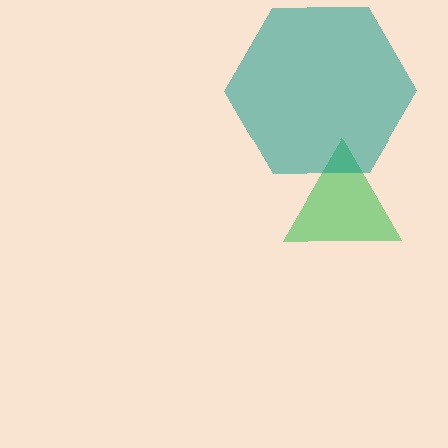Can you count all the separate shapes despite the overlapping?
Yes, there are 2 separate shapes.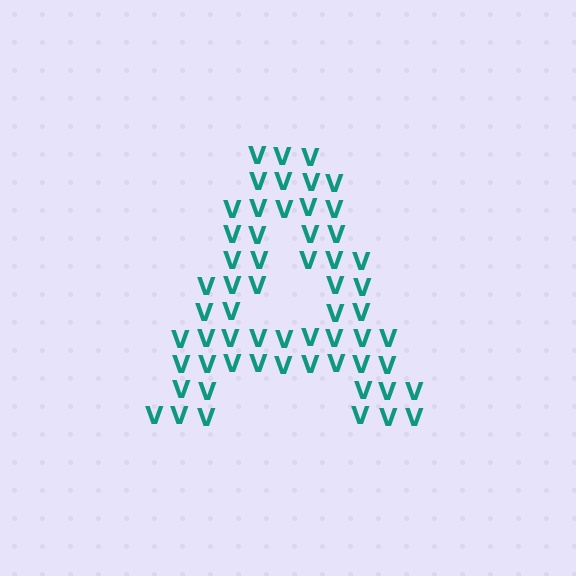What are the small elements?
The small elements are letter V's.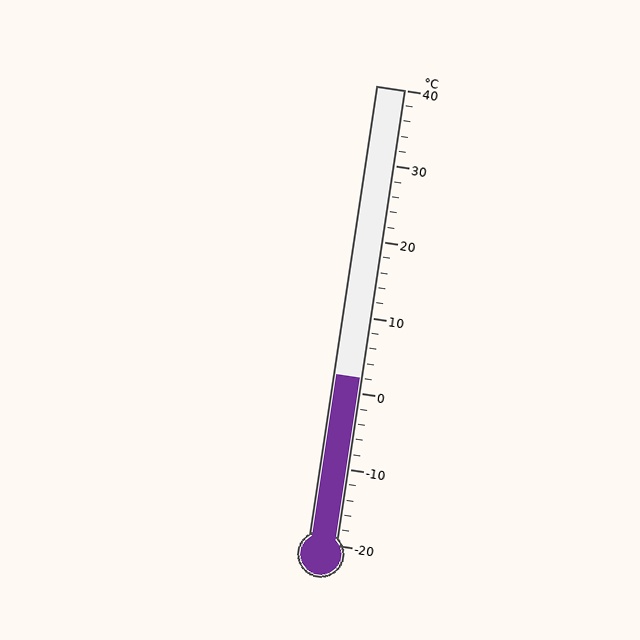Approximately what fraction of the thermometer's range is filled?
The thermometer is filled to approximately 35% of its range.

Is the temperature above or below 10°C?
The temperature is below 10°C.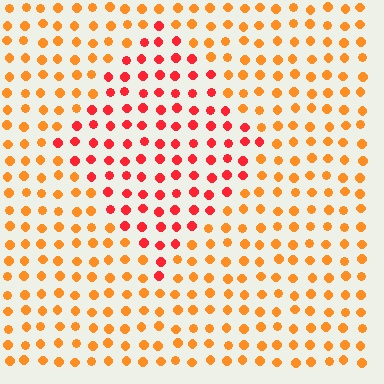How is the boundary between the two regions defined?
The boundary is defined purely by a slight shift in hue (about 34 degrees). Spacing, size, and orientation are identical on both sides.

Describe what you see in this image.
The image is filled with small orange elements in a uniform arrangement. A diamond-shaped region is visible where the elements are tinted to a slightly different hue, forming a subtle color boundary.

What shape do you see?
I see a diamond.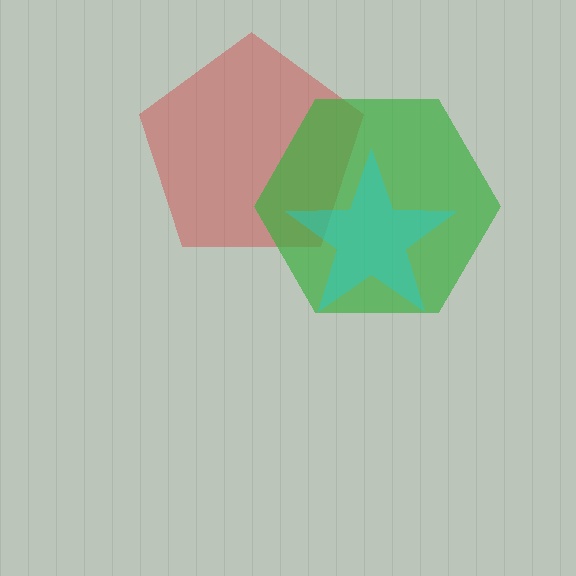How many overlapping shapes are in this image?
There are 3 overlapping shapes in the image.